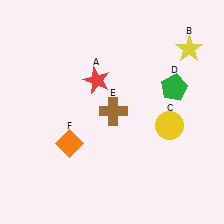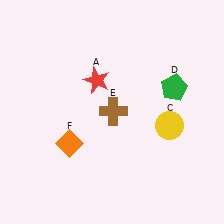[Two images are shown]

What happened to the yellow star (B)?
The yellow star (B) was removed in Image 2. It was in the top-right area of Image 1.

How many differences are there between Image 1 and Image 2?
There is 1 difference between the two images.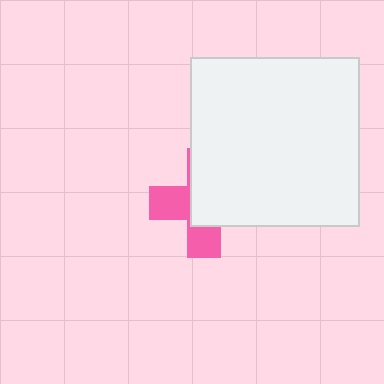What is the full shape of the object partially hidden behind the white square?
The partially hidden object is a pink cross.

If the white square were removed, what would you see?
You would see the complete pink cross.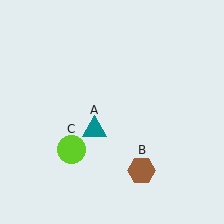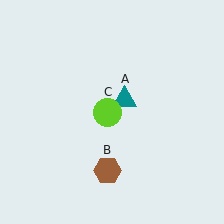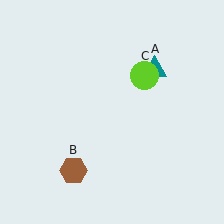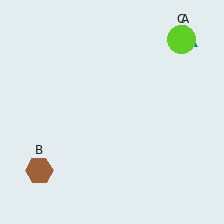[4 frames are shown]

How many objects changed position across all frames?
3 objects changed position: teal triangle (object A), brown hexagon (object B), lime circle (object C).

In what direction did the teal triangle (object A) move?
The teal triangle (object A) moved up and to the right.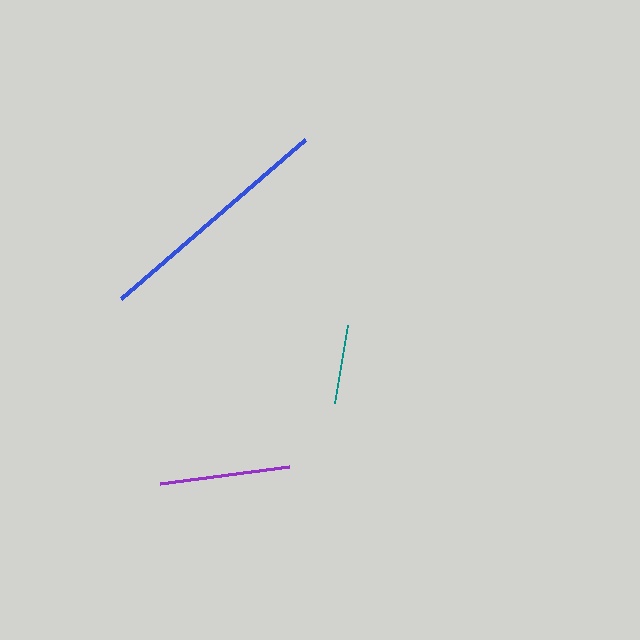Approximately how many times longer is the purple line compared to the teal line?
The purple line is approximately 1.6 times the length of the teal line.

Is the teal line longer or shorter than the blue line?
The blue line is longer than the teal line.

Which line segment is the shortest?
The teal line is the shortest at approximately 80 pixels.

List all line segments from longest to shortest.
From longest to shortest: blue, purple, teal.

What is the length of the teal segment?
The teal segment is approximately 80 pixels long.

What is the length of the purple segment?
The purple segment is approximately 130 pixels long.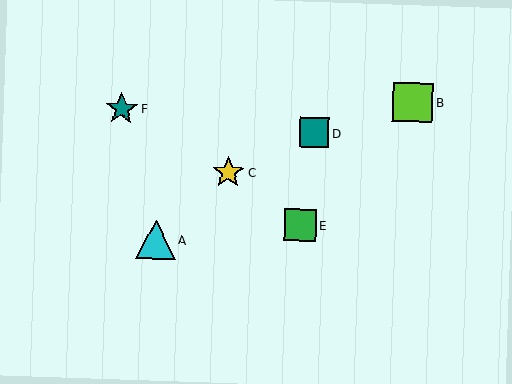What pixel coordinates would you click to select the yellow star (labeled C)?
Click at (228, 172) to select the yellow star C.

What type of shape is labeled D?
Shape D is a teal square.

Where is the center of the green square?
The center of the green square is at (300, 225).